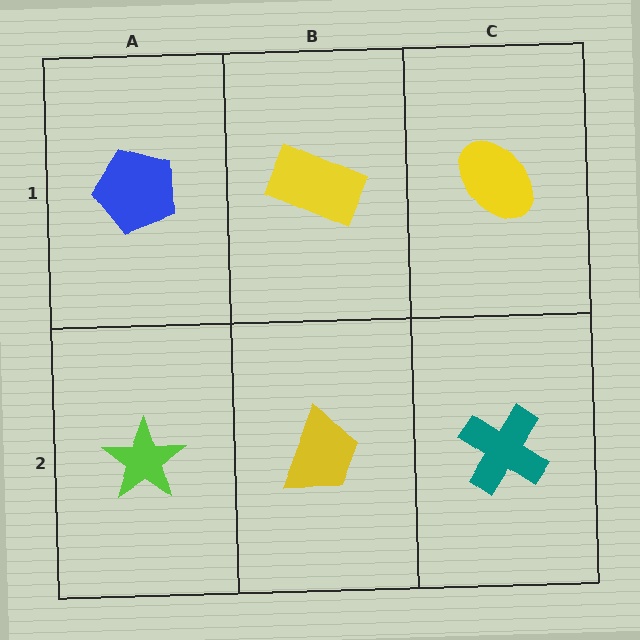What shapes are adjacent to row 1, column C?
A teal cross (row 2, column C), a yellow rectangle (row 1, column B).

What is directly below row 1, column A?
A lime star.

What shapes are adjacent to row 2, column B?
A yellow rectangle (row 1, column B), a lime star (row 2, column A), a teal cross (row 2, column C).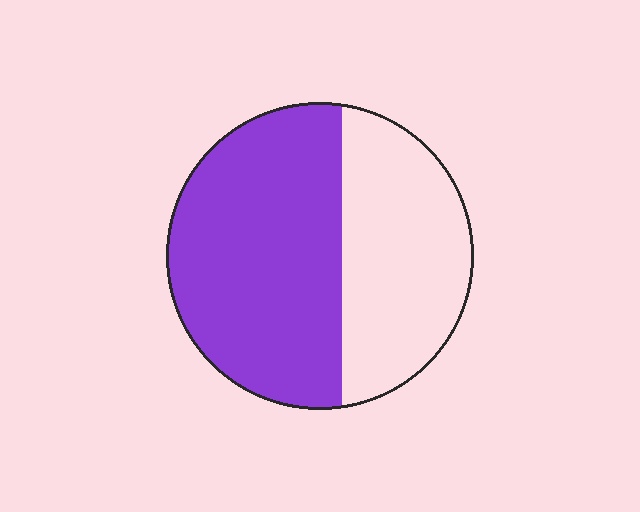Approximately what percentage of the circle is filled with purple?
Approximately 60%.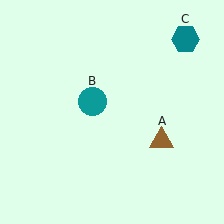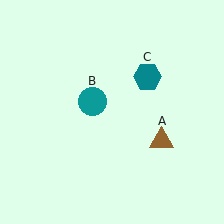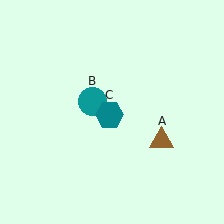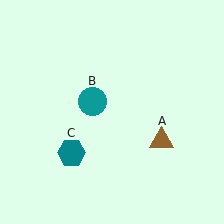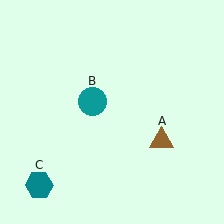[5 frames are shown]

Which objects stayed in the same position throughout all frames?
Brown triangle (object A) and teal circle (object B) remained stationary.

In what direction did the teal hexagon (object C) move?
The teal hexagon (object C) moved down and to the left.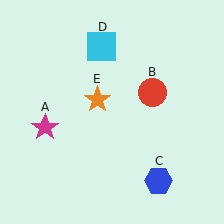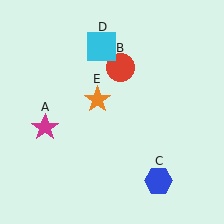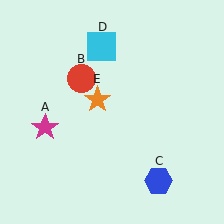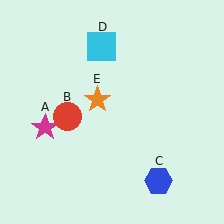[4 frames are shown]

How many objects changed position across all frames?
1 object changed position: red circle (object B).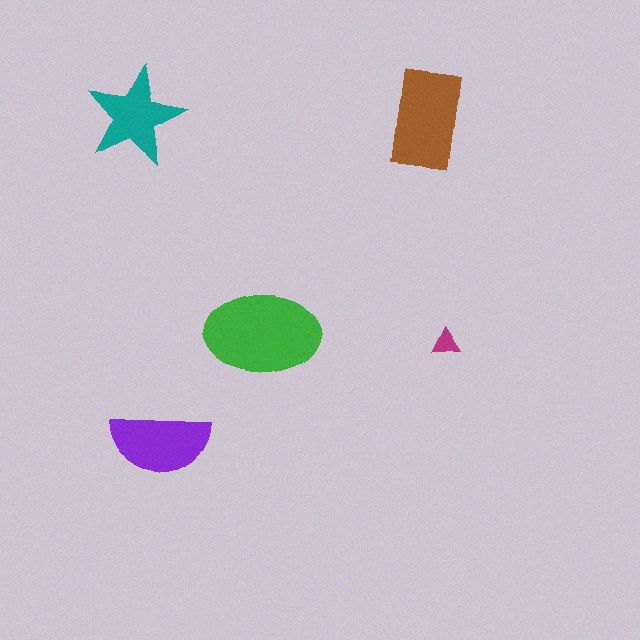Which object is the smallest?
The magenta triangle.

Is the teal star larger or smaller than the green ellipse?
Smaller.